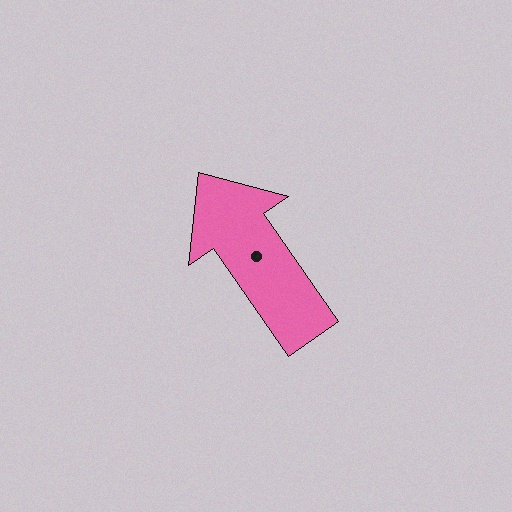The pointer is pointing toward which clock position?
Roughly 11 o'clock.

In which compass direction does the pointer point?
Northwest.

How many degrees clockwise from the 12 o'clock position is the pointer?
Approximately 325 degrees.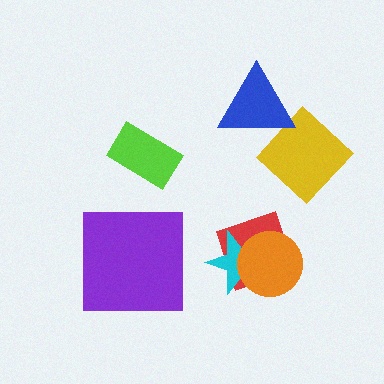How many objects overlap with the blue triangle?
1 object overlaps with the blue triangle.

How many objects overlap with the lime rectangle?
0 objects overlap with the lime rectangle.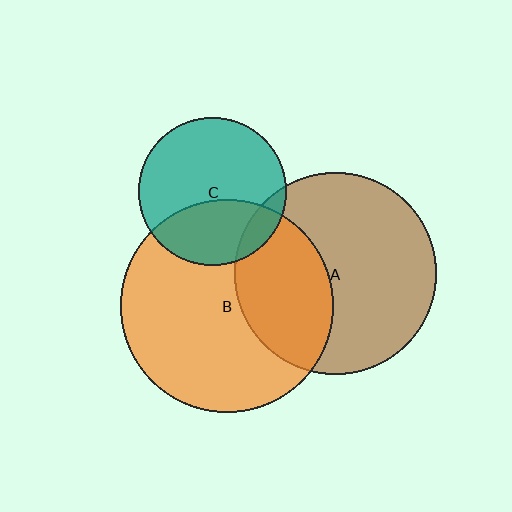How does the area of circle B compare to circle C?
Approximately 2.1 times.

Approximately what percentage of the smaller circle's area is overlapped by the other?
Approximately 35%.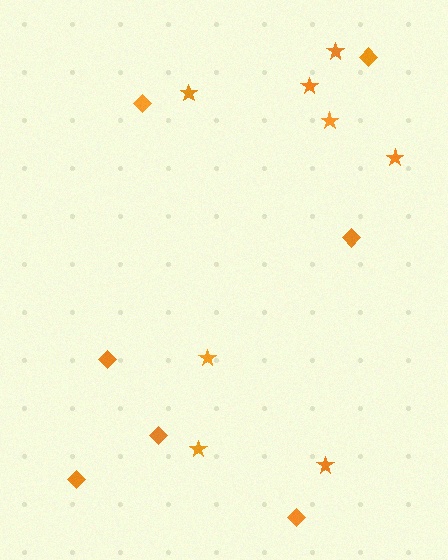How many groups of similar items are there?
There are 2 groups: one group of stars (8) and one group of diamonds (7).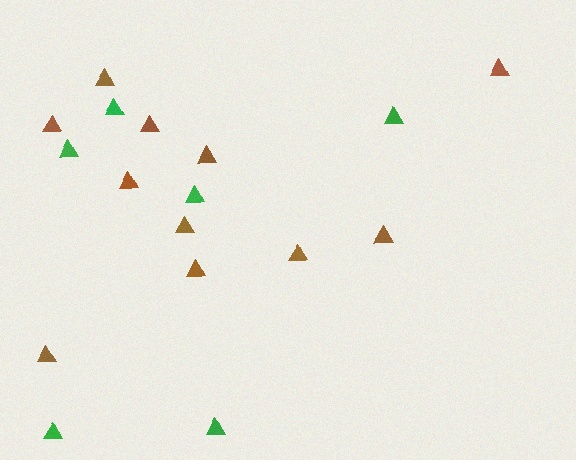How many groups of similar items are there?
There are 2 groups: one group of brown triangles (11) and one group of green triangles (6).